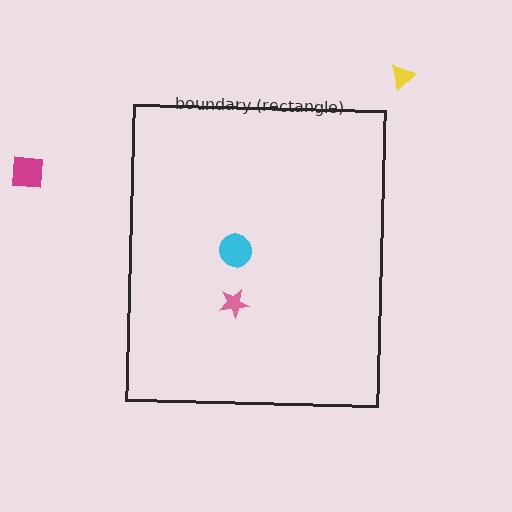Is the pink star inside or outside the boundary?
Inside.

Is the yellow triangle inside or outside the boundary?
Outside.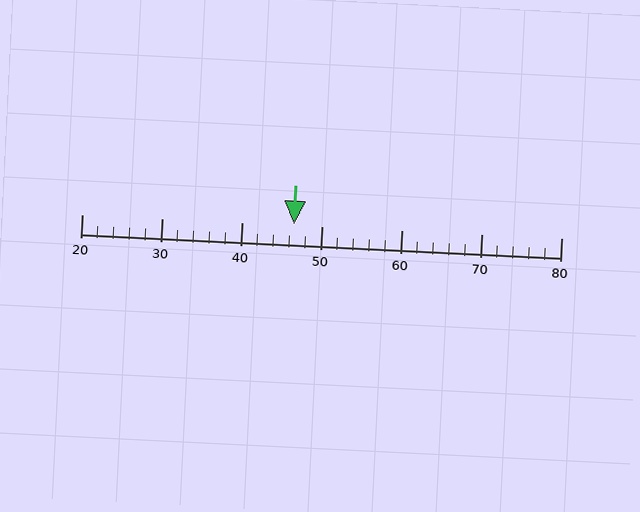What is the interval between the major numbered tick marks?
The major tick marks are spaced 10 units apart.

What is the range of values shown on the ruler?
The ruler shows values from 20 to 80.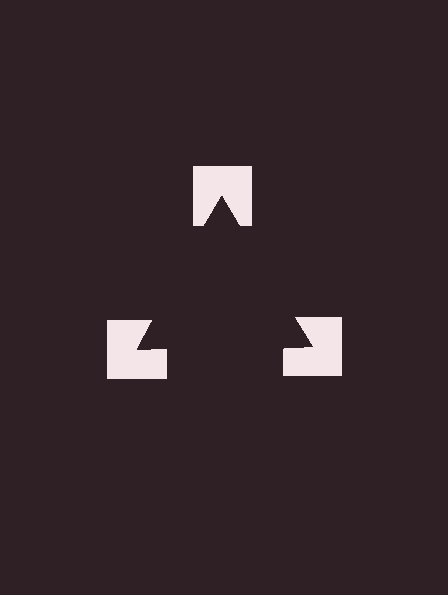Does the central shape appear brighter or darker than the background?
It typically appears slightly darker than the background, even though no actual brightness change is drawn.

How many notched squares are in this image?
There are 3 — one at each vertex of the illusory triangle.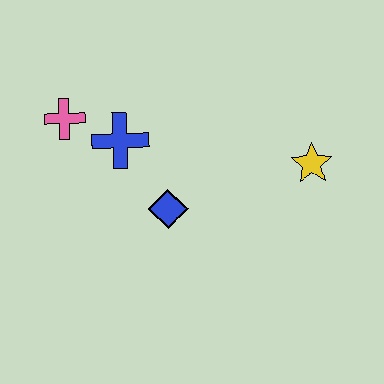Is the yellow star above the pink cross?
No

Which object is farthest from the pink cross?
The yellow star is farthest from the pink cross.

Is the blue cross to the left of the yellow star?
Yes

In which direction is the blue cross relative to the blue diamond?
The blue cross is above the blue diamond.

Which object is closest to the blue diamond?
The blue cross is closest to the blue diamond.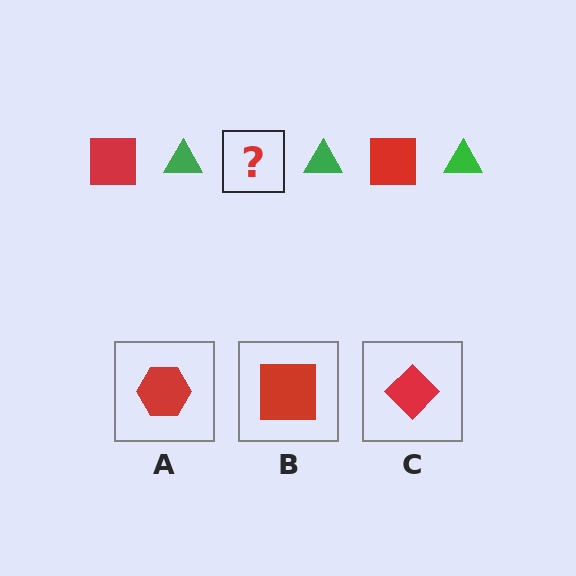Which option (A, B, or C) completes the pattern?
B.